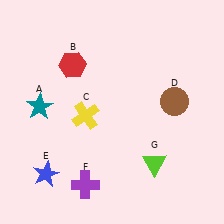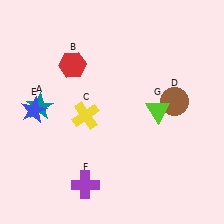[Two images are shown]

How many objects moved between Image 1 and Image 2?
2 objects moved between the two images.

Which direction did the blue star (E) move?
The blue star (E) moved up.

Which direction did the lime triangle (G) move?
The lime triangle (G) moved up.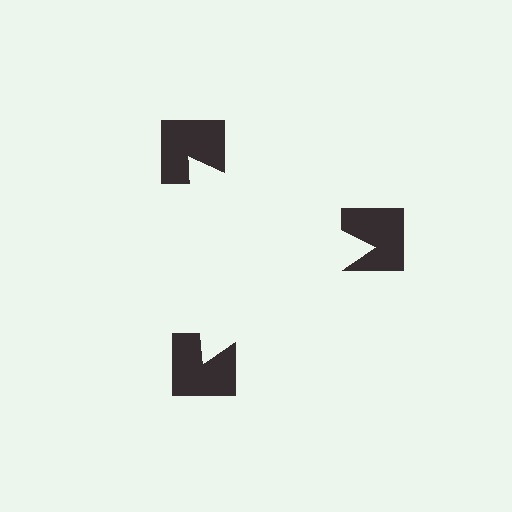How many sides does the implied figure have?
3 sides.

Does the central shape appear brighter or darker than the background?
It typically appears slightly brighter than the background, even though no actual brightness change is drawn.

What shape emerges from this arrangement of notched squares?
An illusory triangle — its edges are inferred from the aligned wedge cuts in the notched squares, not physically drawn.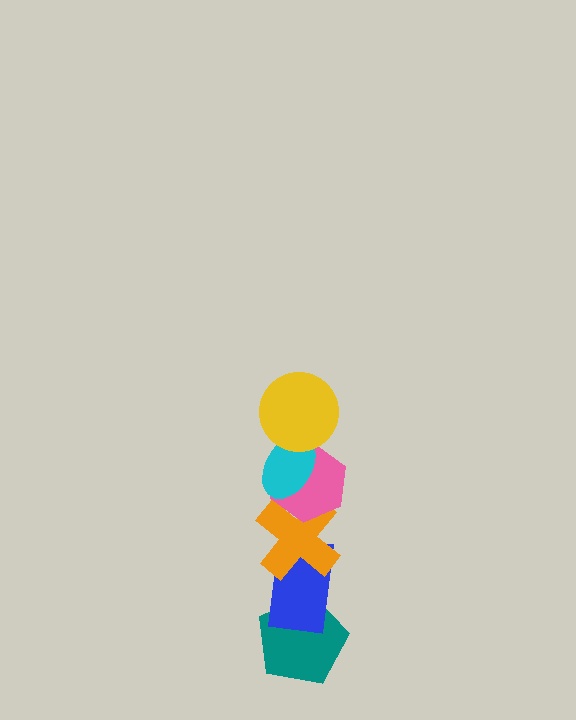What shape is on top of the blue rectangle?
The orange cross is on top of the blue rectangle.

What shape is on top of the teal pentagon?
The blue rectangle is on top of the teal pentagon.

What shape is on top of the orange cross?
The pink hexagon is on top of the orange cross.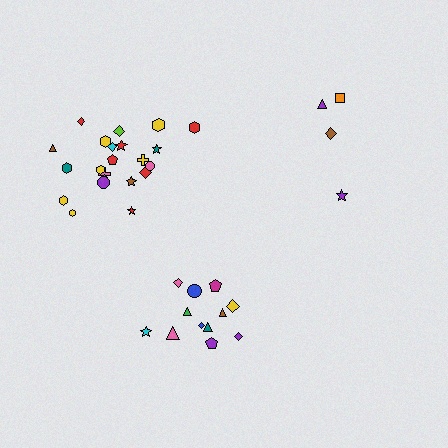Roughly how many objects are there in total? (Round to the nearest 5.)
Roughly 40 objects in total.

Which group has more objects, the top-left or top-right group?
The top-left group.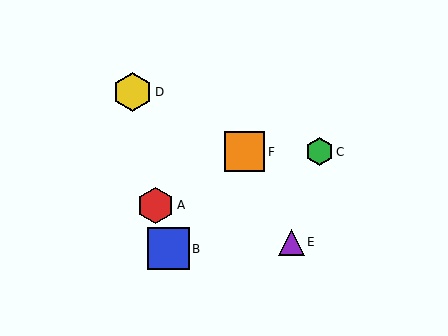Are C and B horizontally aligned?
No, C is at y≈152 and B is at y≈249.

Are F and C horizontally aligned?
Yes, both are at y≈152.